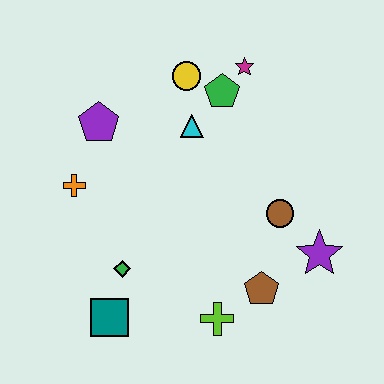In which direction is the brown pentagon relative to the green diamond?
The brown pentagon is to the right of the green diamond.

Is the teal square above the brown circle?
No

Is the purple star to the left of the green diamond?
No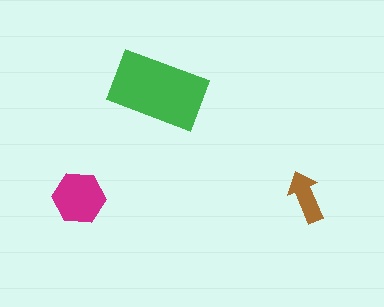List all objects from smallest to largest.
The brown arrow, the magenta hexagon, the green rectangle.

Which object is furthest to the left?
The magenta hexagon is leftmost.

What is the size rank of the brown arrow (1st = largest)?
3rd.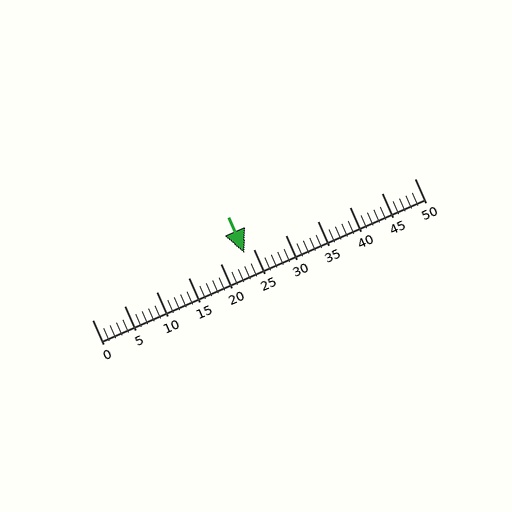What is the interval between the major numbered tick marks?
The major tick marks are spaced 5 units apart.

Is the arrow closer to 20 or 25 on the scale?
The arrow is closer to 25.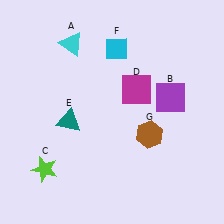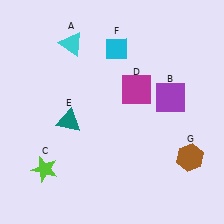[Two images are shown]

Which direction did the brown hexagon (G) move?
The brown hexagon (G) moved right.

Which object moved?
The brown hexagon (G) moved right.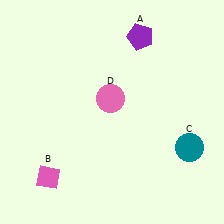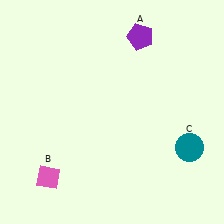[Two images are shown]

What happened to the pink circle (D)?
The pink circle (D) was removed in Image 2. It was in the top-left area of Image 1.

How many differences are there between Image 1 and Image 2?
There is 1 difference between the two images.